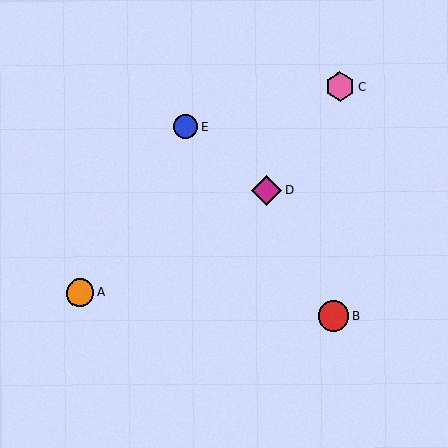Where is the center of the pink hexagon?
The center of the pink hexagon is at (340, 86).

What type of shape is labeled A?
Shape A is an orange circle.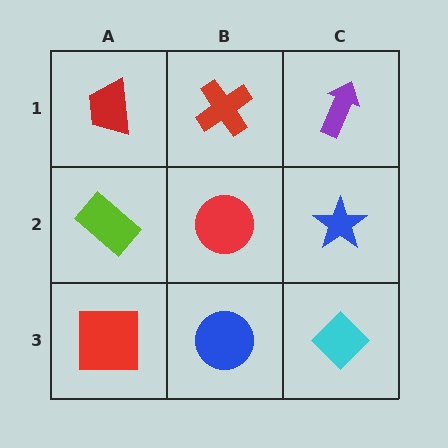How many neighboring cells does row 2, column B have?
4.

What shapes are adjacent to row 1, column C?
A blue star (row 2, column C), a red cross (row 1, column B).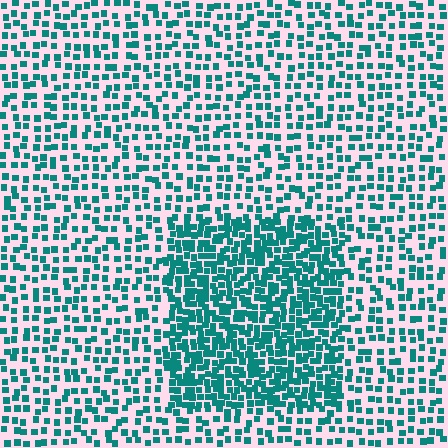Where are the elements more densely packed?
The elements are more densely packed inside the rectangle boundary.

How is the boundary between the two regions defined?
The boundary is defined by a change in element density (approximately 2.1x ratio). All elements are the same color, size, and shape.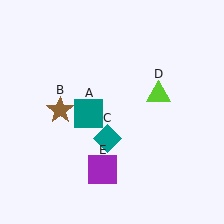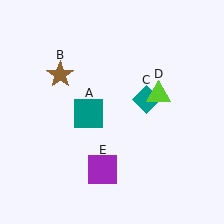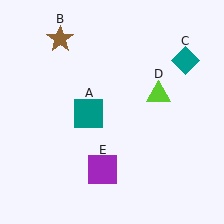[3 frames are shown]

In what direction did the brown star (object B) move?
The brown star (object B) moved up.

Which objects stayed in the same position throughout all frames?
Teal square (object A) and lime triangle (object D) and purple square (object E) remained stationary.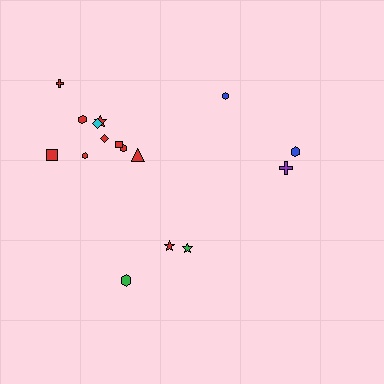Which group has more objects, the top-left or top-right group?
The top-left group.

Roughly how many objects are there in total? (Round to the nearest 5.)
Roughly 15 objects in total.